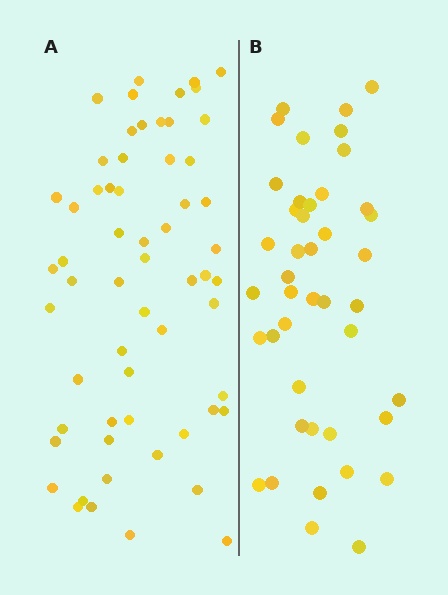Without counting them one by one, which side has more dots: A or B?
Region A (the left region) has more dots.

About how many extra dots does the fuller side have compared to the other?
Region A has approximately 15 more dots than region B.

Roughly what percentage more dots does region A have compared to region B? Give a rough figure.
About 40% more.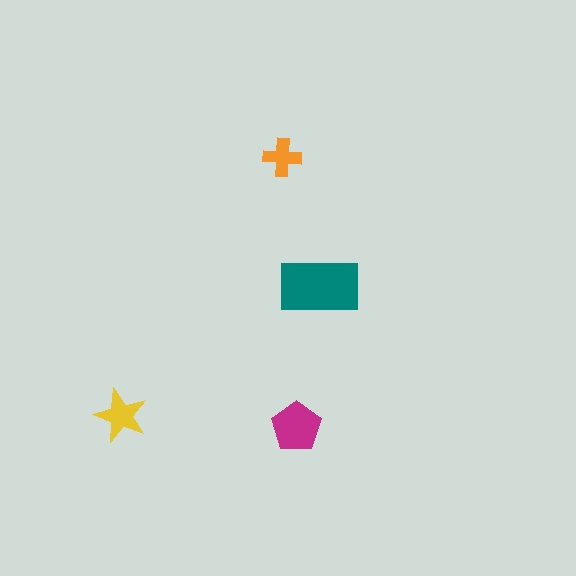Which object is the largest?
The teal rectangle.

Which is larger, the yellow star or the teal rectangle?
The teal rectangle.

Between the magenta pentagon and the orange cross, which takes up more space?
The magenta pentagon.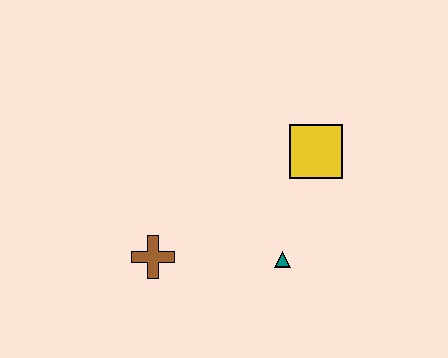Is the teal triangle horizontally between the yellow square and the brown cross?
Yes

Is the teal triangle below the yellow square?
Yes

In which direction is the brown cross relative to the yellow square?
The brown cross is to the left of the yellow square.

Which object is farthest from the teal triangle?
The brown cross is farthest from the teal triangle.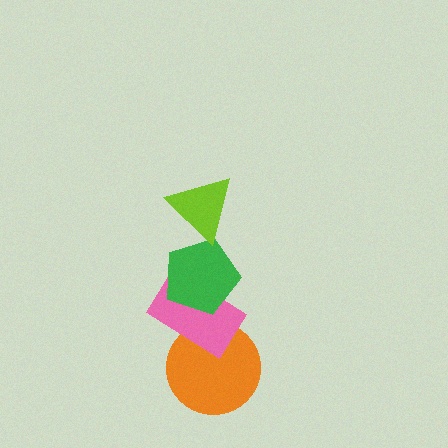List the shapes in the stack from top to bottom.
From top to bottom: the lime triangle, the green pentagon, the pink rectangle, the orange circle.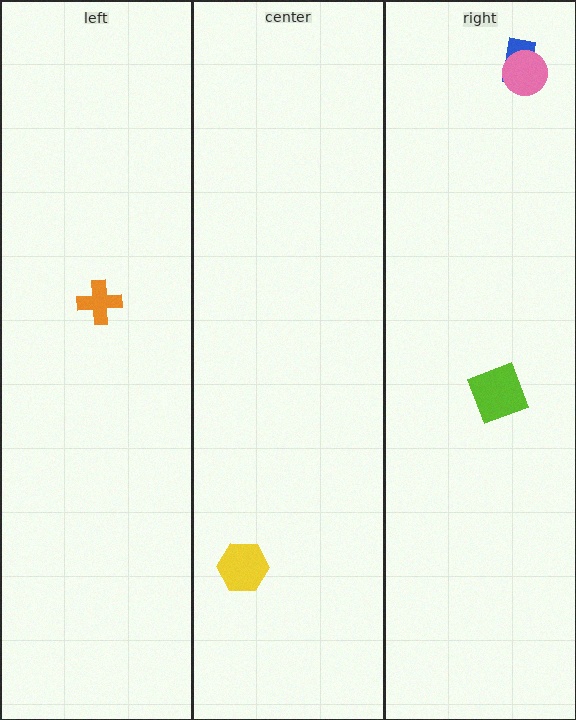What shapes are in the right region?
The lime square, the blue rectangle, the pink circle.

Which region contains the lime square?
The right region.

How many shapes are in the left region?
1.